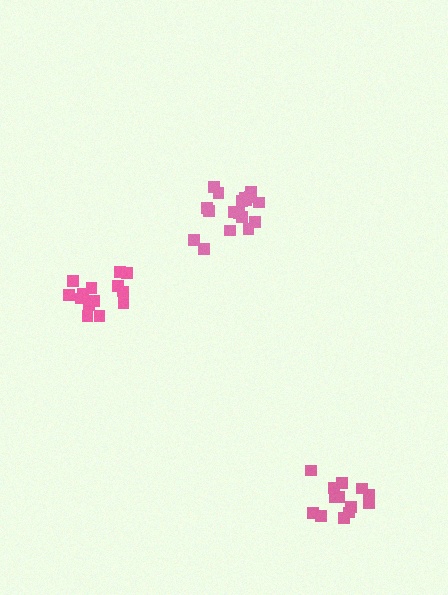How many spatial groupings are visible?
There are 3 spatial groupings.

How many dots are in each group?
Group 1: 18 dots, Group 2: 14 dots, Group 3: 13 dots (45 total).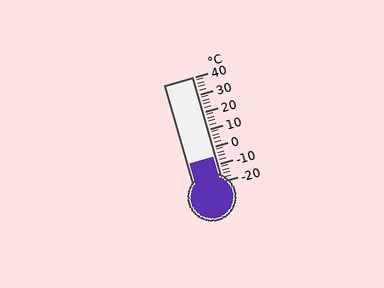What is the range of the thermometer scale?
The thermometer scale ranges from -20°C to 40°C.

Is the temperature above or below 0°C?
The temperature is below 0°C.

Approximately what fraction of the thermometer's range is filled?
The thermometer is filled to approximately 25% of its range.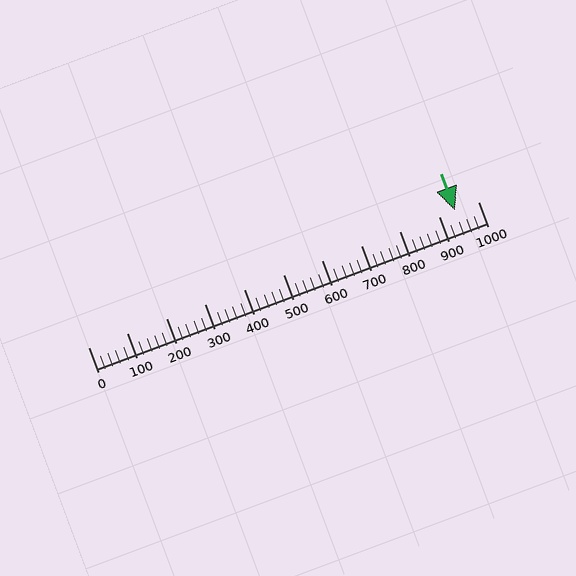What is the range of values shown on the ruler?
The ruler shows values from 0 to 1000.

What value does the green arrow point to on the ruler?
The green arrow points to approximately 940.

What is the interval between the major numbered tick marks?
The major tick marks are spaced 100 units apart.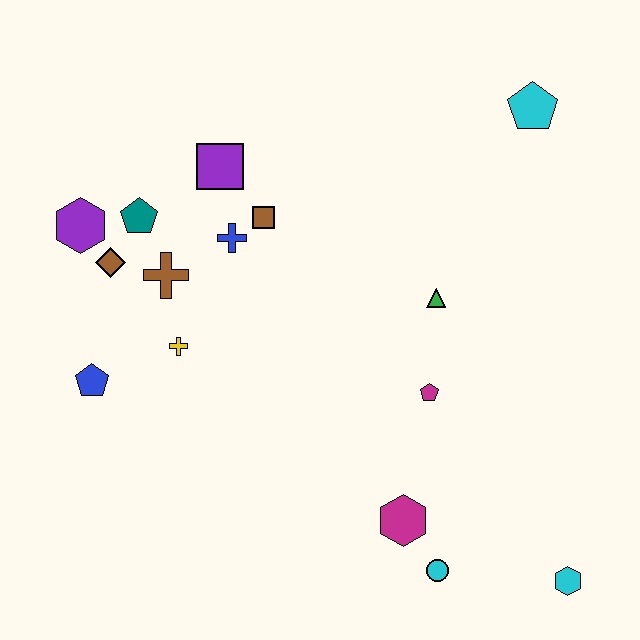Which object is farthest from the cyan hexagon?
The purple hexagon is farthest from the cyan hexagon.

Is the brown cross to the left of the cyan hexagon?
Yes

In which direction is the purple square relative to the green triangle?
The purple square is to the left of the green triangle.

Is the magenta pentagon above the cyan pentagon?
No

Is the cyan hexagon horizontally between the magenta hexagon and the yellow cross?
No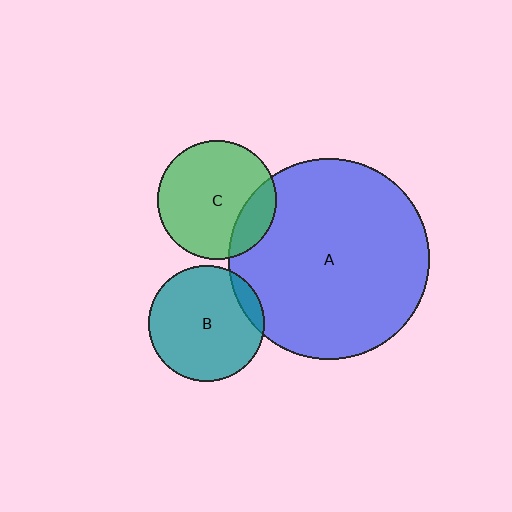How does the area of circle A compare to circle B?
Approximately 3.0 times.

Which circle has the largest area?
Circle A (blue).